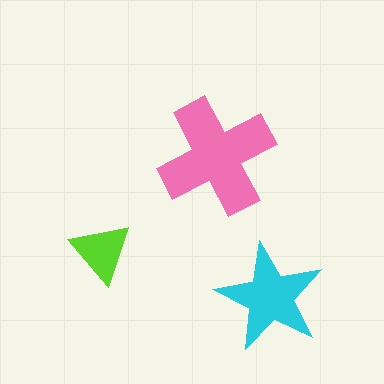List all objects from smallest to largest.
The lime triangle, the cyan star, the pink cross.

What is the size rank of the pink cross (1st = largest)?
1st.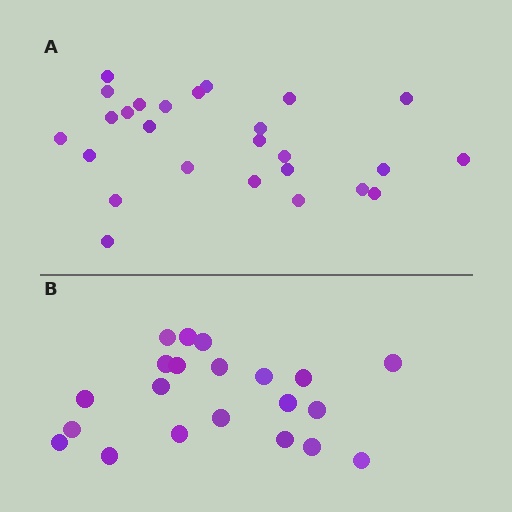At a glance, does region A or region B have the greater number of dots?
Region A (the top region) has more dots.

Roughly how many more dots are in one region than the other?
Region A has about 5 more dots than region B.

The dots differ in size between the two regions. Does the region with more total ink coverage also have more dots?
No. Region B has more total ink coverage because its dots are larger, but region A actually contains more individual dots. Total area can be misleading — the number of items is what matters here.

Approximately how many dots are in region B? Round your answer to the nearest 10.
About 20 dots. (The exact count is 21, which rounds to 20.)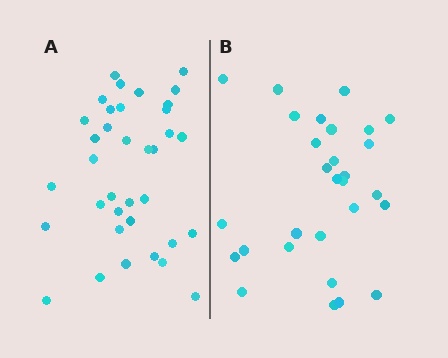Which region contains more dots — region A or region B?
Region A (the left region) has more dots.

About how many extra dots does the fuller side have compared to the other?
Region A has roughly 8 or so more dots than region B.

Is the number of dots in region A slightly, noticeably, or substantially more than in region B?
Region A has only slightly more — the two regions are fairly close. The ratio is roughly 1.2 to 1.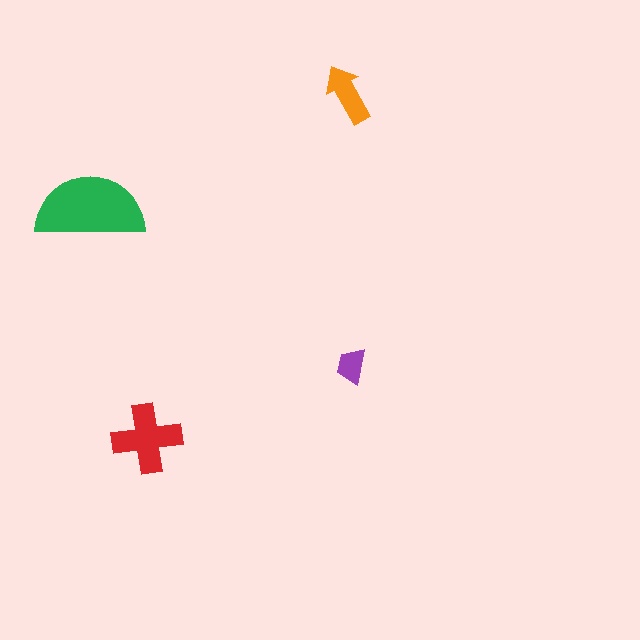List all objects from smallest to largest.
The purple trapezoid, the orange arrow, the red cross, the green semicircle.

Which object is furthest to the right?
The purple trapezoid is rightmost.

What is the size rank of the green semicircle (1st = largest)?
1st.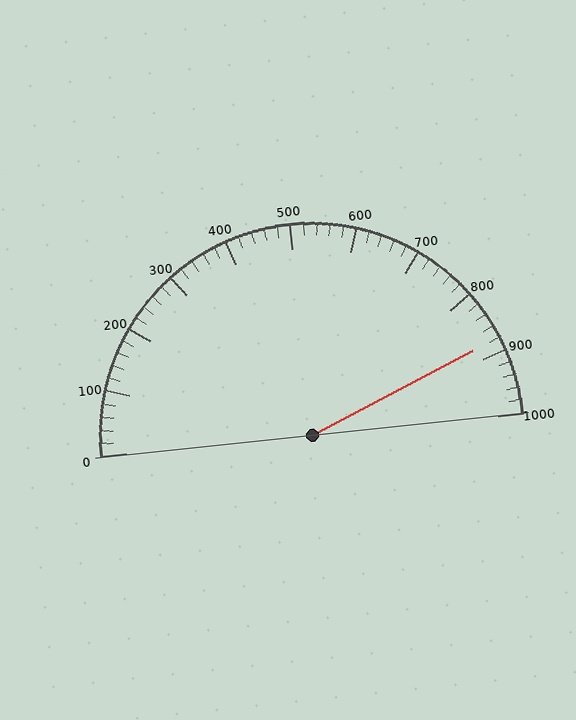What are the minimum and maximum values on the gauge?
The gauge ranges from 0 to 1000.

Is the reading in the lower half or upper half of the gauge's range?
The reading is in the upper half of the range (0 to 1000).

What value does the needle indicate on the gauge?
The needle indicates approximately 880.